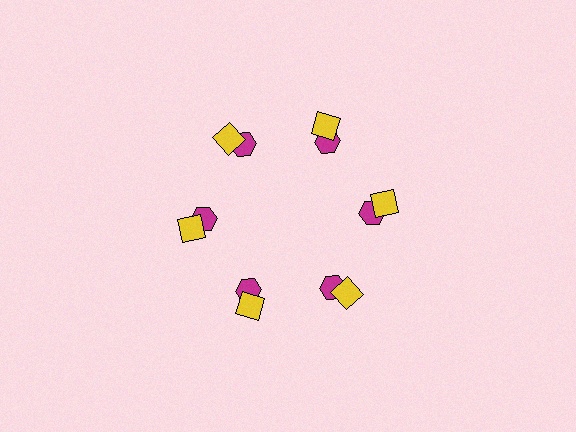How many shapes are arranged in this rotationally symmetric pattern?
There are 12 shapes, arranged in 6 groups of 2.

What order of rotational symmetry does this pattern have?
This pattern has 6-fold rotational symmetry.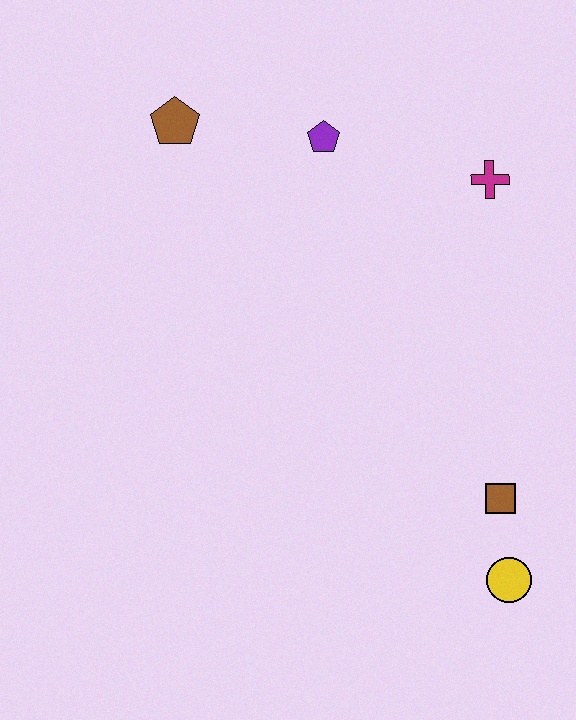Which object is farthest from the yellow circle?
The brown pentagon is farthest from the yellow circle.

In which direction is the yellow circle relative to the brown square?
The yellow circle is below the brown square.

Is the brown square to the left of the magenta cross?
No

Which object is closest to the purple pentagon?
The brown pentagon is closest to the purple pentagon.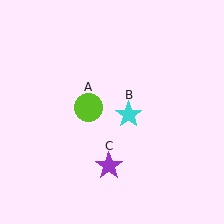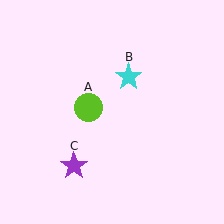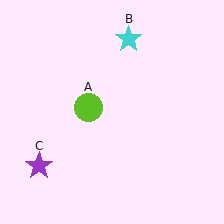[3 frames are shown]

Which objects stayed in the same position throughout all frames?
Lime circle (object A) remained stationary.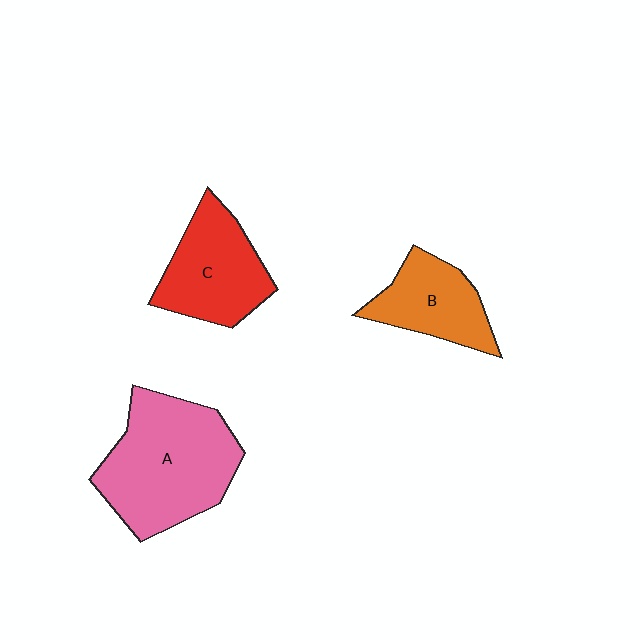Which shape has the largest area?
Shape A (pink).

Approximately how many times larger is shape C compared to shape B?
Approximately 1.2 times.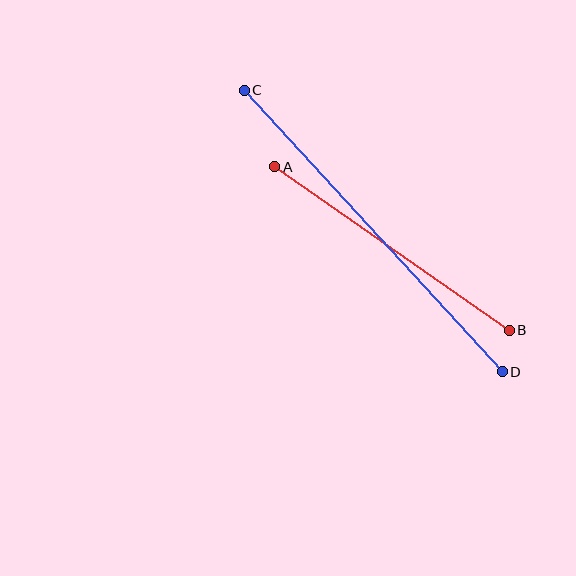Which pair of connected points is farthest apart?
Points C and D are farthest apart.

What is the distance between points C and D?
The distance is approximately 382 pixels.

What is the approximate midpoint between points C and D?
The midpoint is at approximately (373, 231) pixels.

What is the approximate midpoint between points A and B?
The midpoint is at approximately (392, 248) pixels.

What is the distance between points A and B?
The distance is approximately 286 pixels.